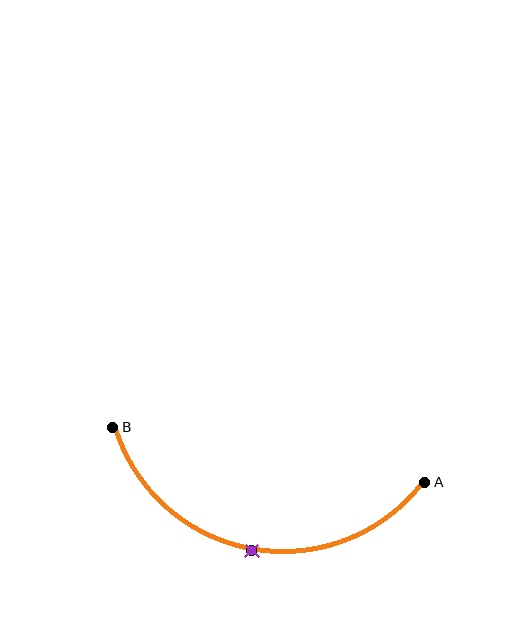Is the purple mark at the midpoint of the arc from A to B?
Yes. The purple mark lies on the arc at equal arc-length from both A and B — it is the arc midpoint.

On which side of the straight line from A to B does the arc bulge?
The arc bulges below the straight line connecting A and B.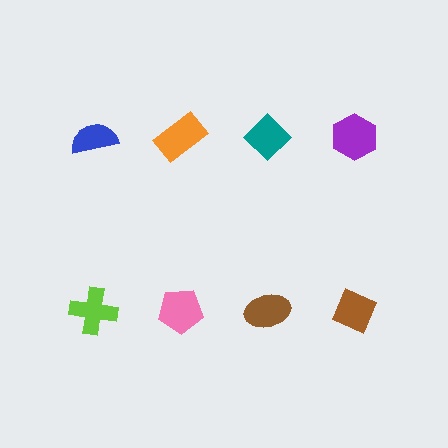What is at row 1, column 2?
An orange rectangle.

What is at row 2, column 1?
A lime cross.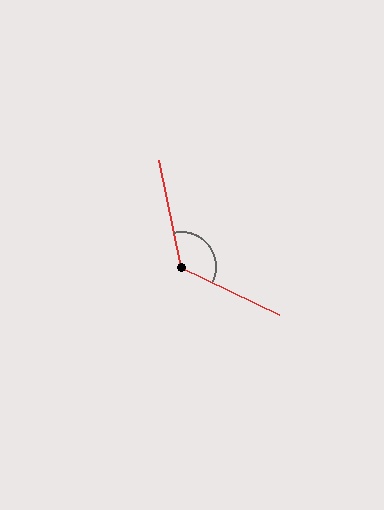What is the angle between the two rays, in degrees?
Approximately 128 degrees.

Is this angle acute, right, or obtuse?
It is obtuse.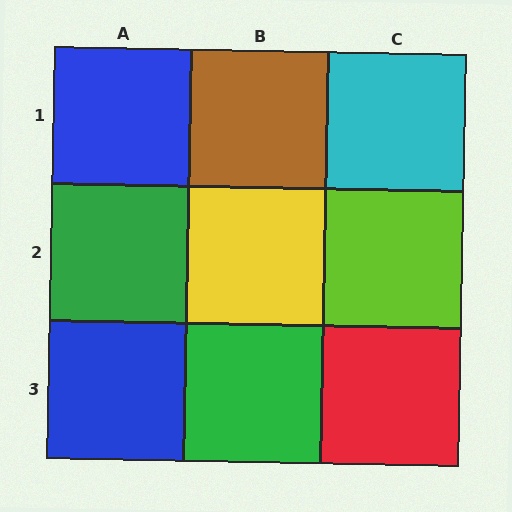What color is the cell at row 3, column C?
Red.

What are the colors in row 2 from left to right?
Green, yellow, lime.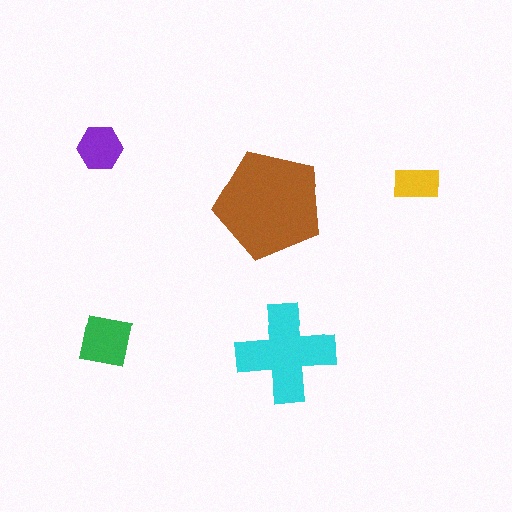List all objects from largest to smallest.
The brown pentagon, the cyan cross, the green square, the purple hexagon, the yellow rectangle.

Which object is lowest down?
The cyan cross is bottommost.